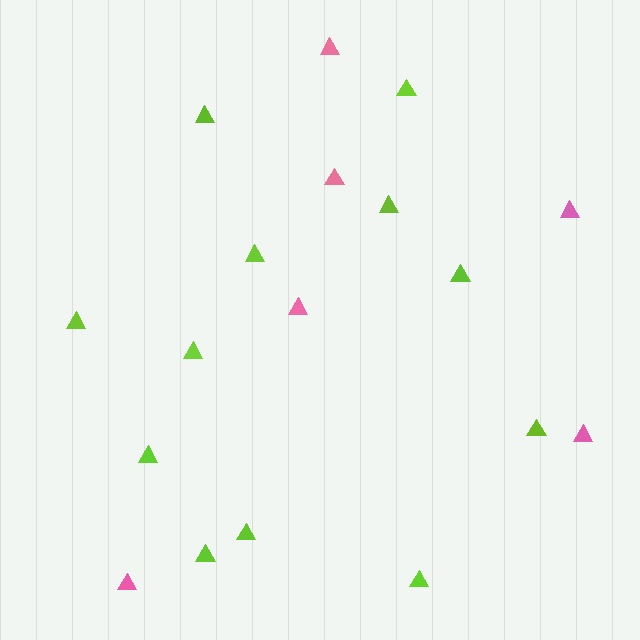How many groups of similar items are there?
There are 2 groups: one group of lime triangles (12) and one group of pink triangles (6).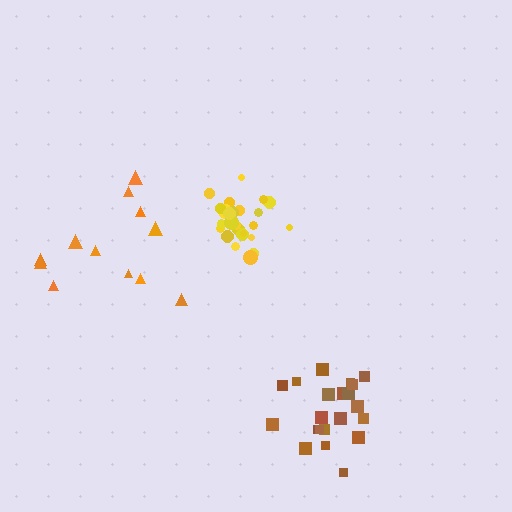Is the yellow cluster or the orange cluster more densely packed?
Yellow.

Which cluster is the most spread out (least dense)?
Orange.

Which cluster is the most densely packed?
Brown.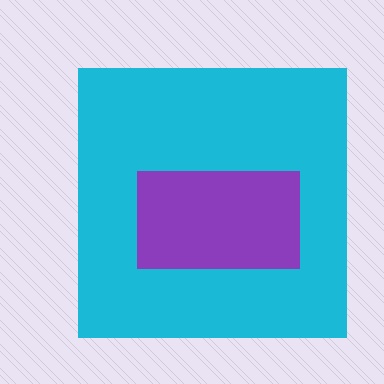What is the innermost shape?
The purple rectangle.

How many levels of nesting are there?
2.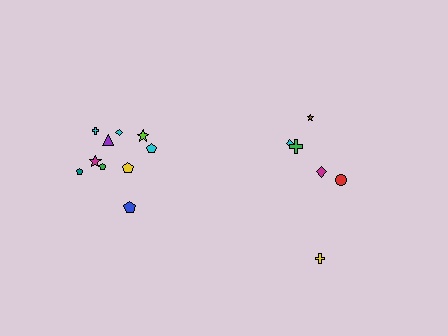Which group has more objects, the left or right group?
The left group.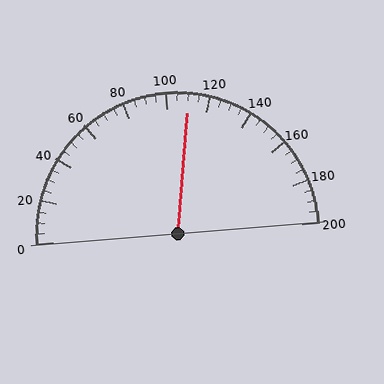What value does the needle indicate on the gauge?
The needle indicates approximately 110.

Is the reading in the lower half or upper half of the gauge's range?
The reading is in the upper half of the range (0 to 200).